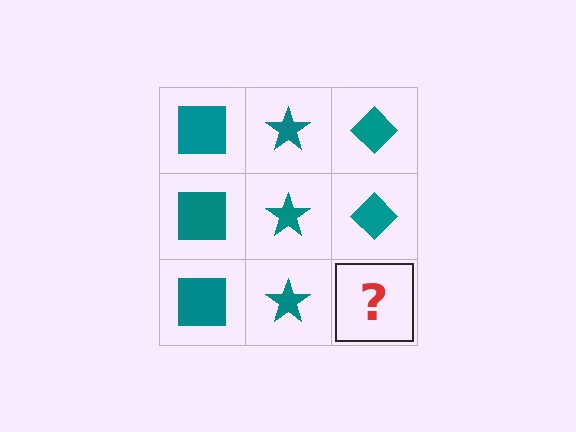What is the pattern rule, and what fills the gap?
The rule is that each column has a consistent shape. The gap should be filled with a teal diamond.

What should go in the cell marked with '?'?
The missing cell should contain a teal diamond.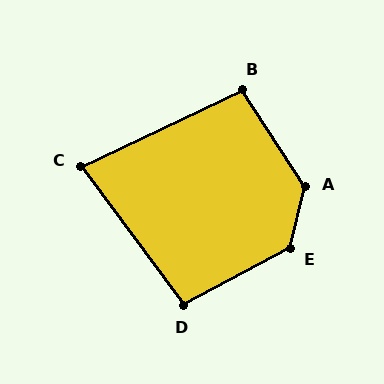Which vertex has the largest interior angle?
A, at approximately 133 degrees.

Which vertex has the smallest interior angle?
C, at approximately 79 degrees.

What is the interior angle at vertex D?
Approximately 98 degrees (obtuse).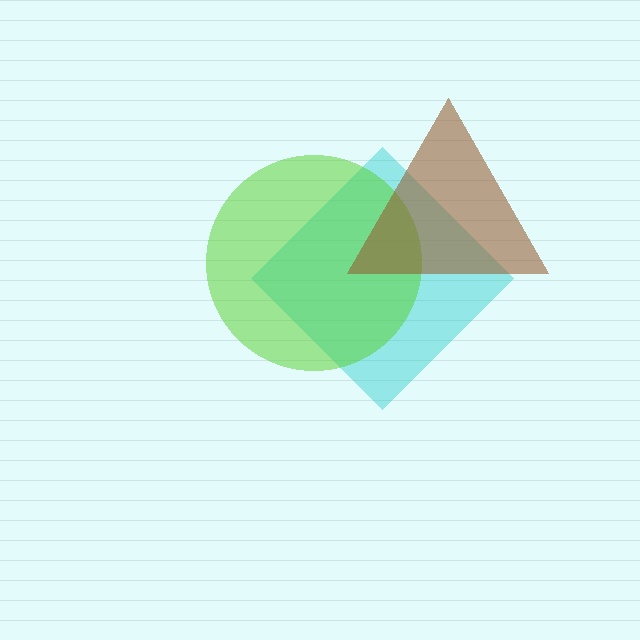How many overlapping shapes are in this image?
There are 3 overlapping shapes in the image.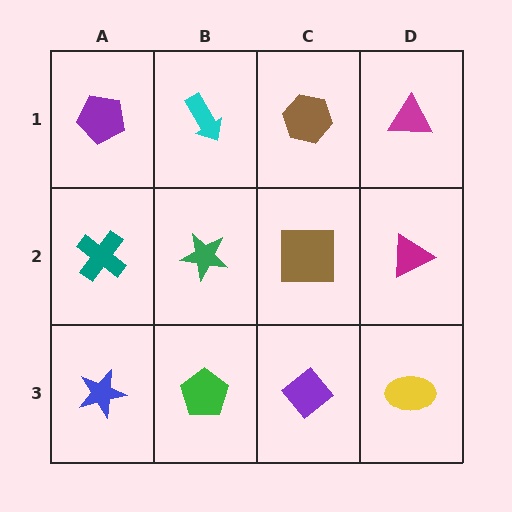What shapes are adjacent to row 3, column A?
A teal cross (row 2, column A), a green pentagon (row 3, column B).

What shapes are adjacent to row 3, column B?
A green star (row 2, column B), a blue star (row 3, column A), a purple diamond (row 3, column C).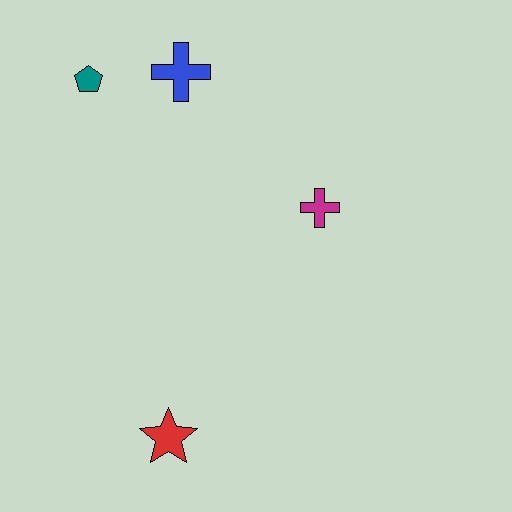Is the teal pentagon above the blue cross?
No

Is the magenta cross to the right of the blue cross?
Yes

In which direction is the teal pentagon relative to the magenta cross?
The teal pentagon is to the left of the magenta cross.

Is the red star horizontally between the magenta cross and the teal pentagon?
Yes